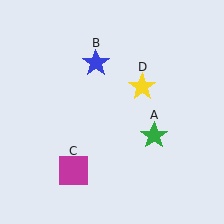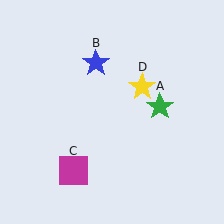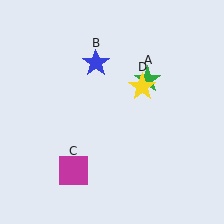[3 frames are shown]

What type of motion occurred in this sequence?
The green star (object A) rotated counterclockwise around the center of the scene.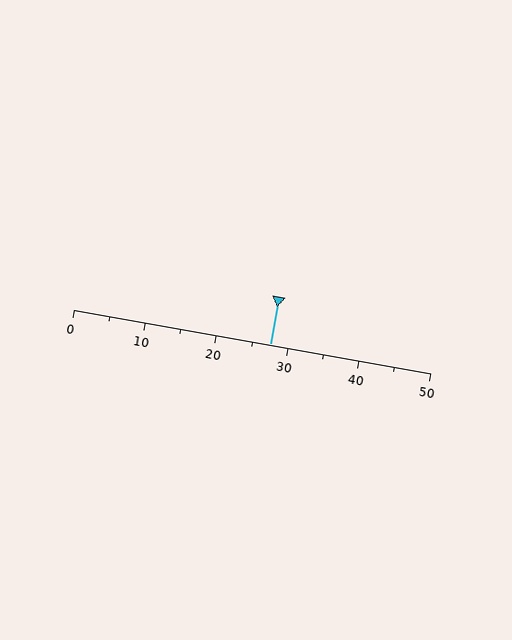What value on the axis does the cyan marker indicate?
The marker indicates approximately 27.5.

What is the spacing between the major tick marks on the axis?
The major ticks are spaced 10 apart.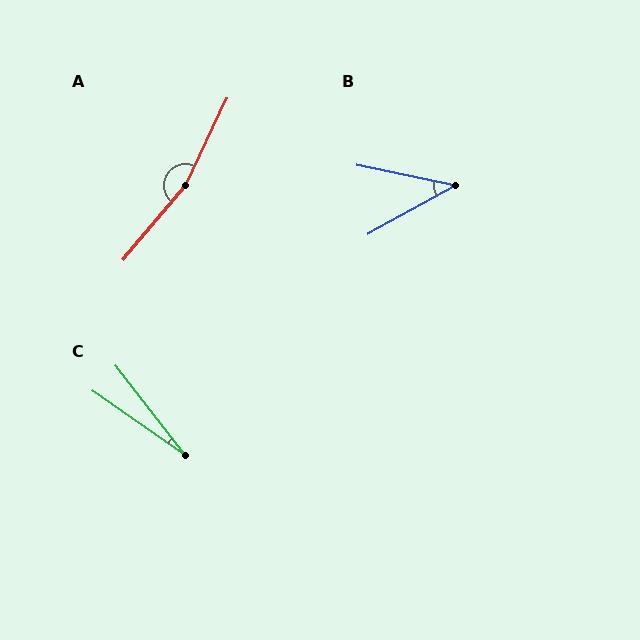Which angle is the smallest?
C, at approximately 17 degrees.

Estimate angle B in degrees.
Approximately 41 degrees.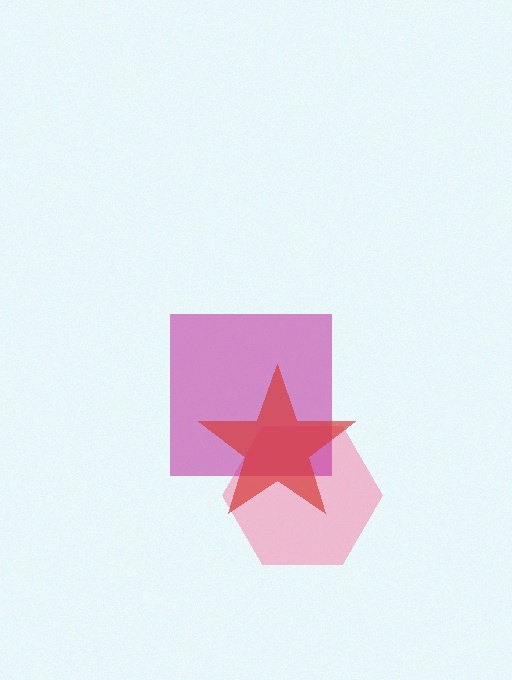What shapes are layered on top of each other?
The layered shapes are: a pink hexagon, a magenta square, a red star.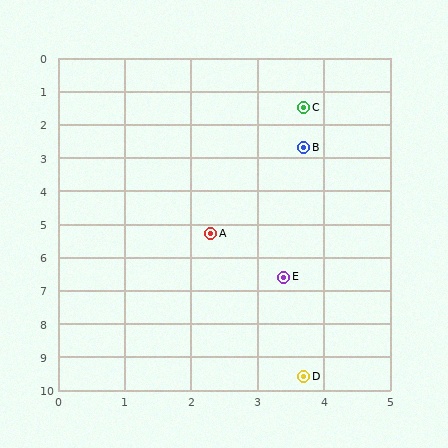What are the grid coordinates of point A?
Point A is at approximately (2.3, 5.3).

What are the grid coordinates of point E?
Point E is at approximately (3.4, 6.6).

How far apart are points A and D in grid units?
Points A and D are about 4.5 grid units apart.